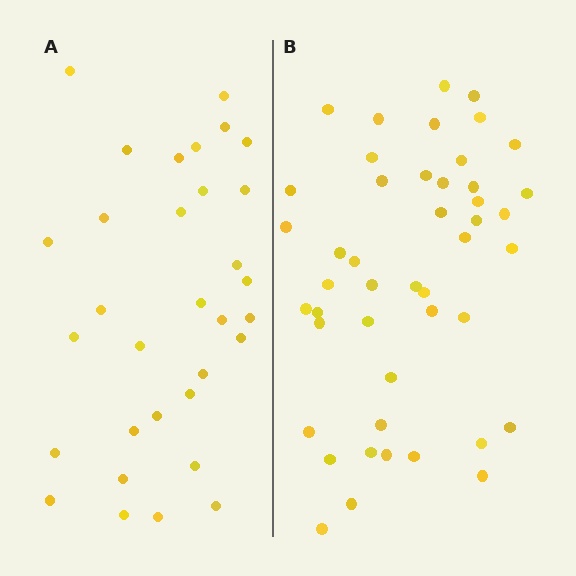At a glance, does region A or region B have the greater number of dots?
Region B (the right region) has more dots.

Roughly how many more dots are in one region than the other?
Region B has approximately 15 more dots than region A.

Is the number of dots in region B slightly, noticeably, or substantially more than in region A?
Region B has noticeably more, but not dramatically so. The ratio is roughly 1.4 to 1.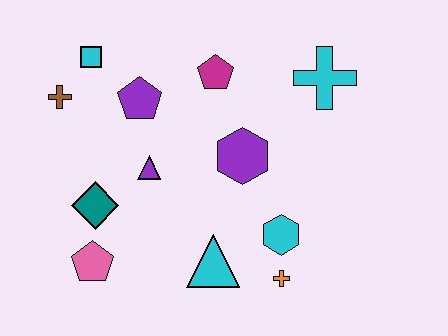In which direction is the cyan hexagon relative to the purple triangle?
The cyan hexagon is to the right of the purple triangle.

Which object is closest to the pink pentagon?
The teal diamond is closest to the pink pentagon.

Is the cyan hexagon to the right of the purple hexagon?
Yes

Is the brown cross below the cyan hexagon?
No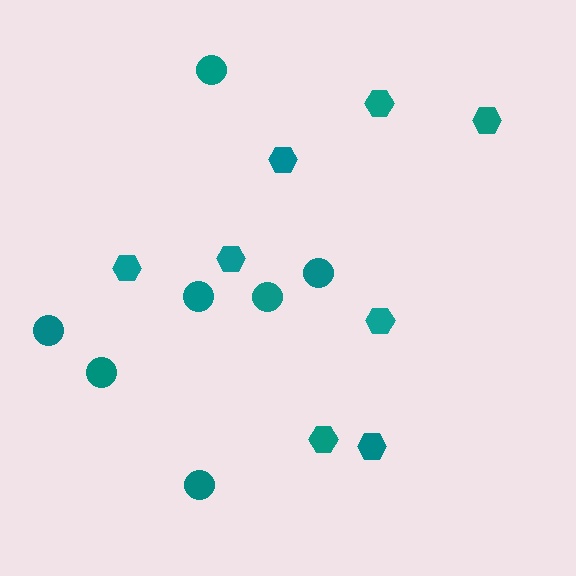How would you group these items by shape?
There are 2 groups: one group of hexagons (8) and one group of circles (7).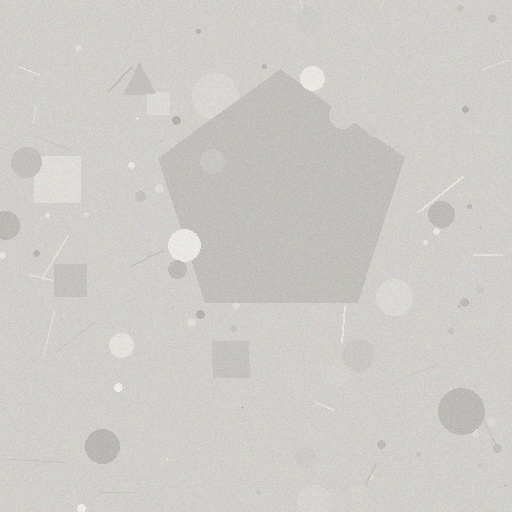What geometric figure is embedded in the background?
A pentagon is embedded in the background.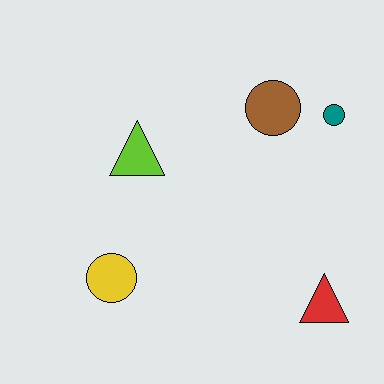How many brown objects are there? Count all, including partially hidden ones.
There is 1 brown object.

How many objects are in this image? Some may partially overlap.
There are 5 objects.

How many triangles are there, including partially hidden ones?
There are 2 triangles.